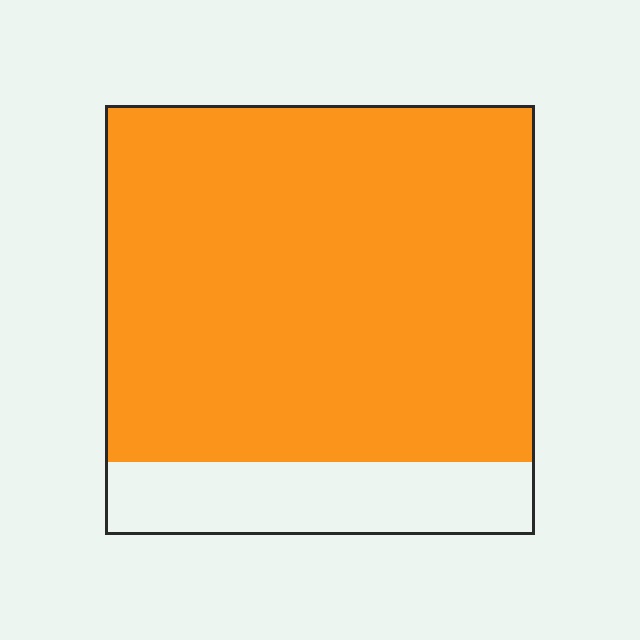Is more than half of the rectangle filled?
Yes.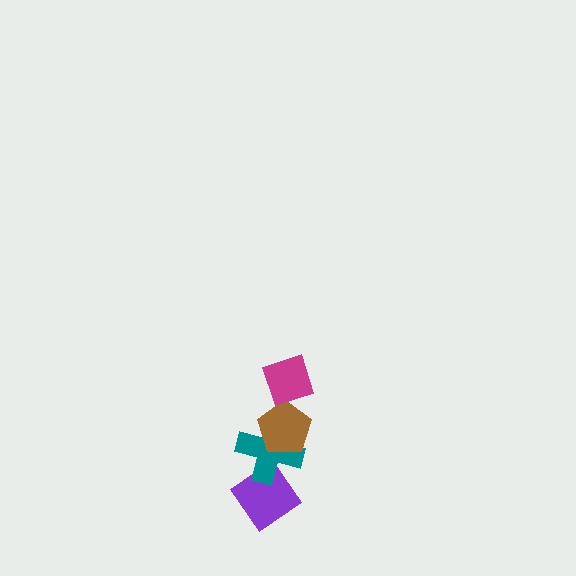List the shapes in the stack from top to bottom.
From top to bottom: the magenta diamond, the brown pentagon, the teal cross, the purple diamond.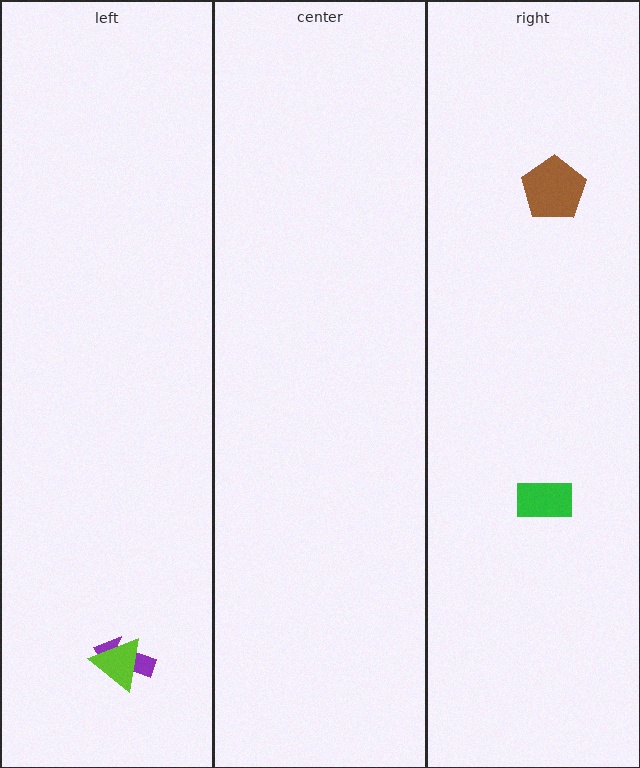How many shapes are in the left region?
2.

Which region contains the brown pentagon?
The right region.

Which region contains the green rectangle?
The right region.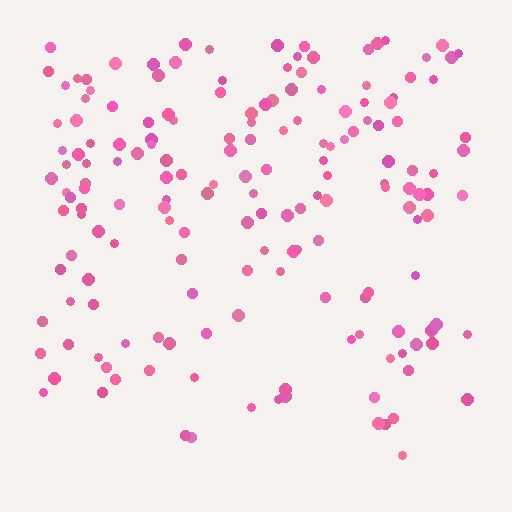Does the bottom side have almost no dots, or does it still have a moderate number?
Still a moderate number, just noticeably fewer than the top.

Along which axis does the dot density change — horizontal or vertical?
Vertical.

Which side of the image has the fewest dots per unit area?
The bottom.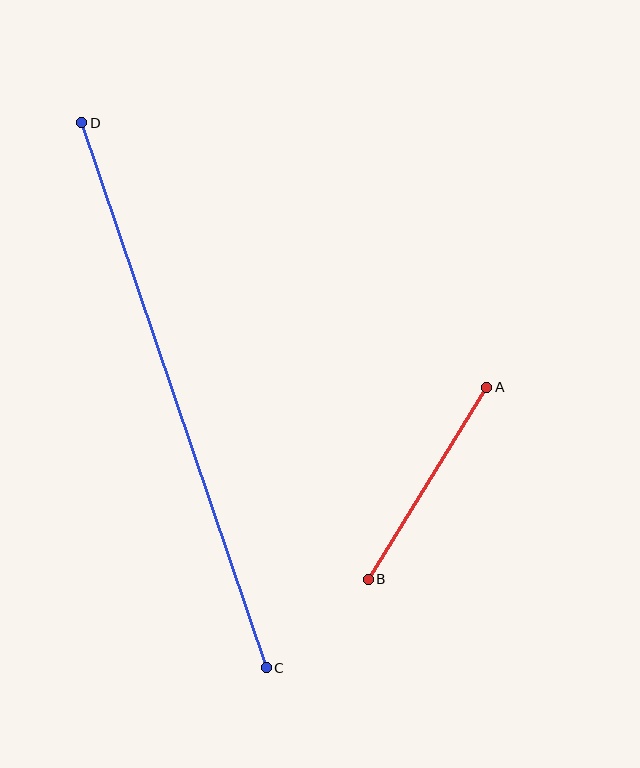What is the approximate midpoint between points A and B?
The midpoint is at approximately (427, 483) pixels.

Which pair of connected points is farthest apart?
Points C and D are farthest apart.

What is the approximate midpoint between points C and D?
The midpoint is at approximately (174, 395) pixels.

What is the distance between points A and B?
The distance is approximately 226 pixels.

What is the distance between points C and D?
The distance is approximately 575 pixels.